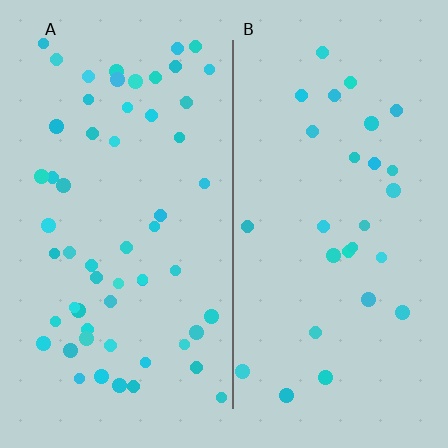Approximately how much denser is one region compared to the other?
Approximately 2.0× — region A over region B.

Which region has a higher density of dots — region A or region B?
A (the left).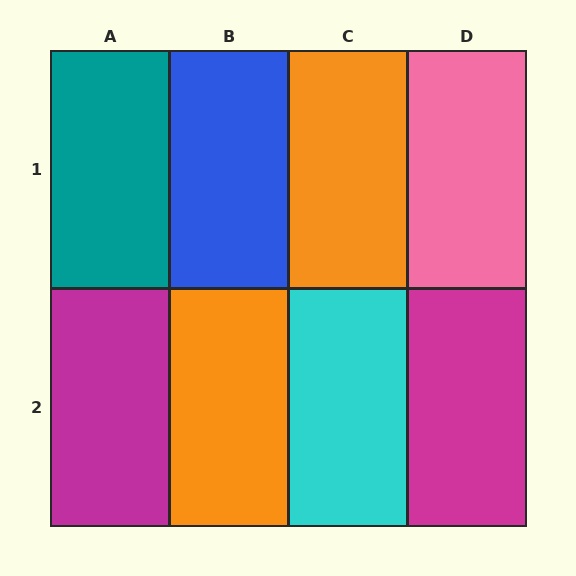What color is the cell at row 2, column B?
Orange.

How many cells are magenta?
2 cells are magenta.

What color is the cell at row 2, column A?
Magenta.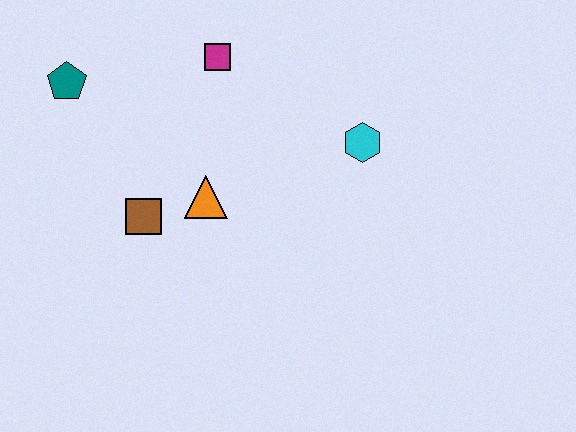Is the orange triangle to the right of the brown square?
Yes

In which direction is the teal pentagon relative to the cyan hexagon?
The teal pentagon is to the left of the cyan hexagon.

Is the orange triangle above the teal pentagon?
No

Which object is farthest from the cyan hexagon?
The teal pentagon is farthest from the cyan hexagon.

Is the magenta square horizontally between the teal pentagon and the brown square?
No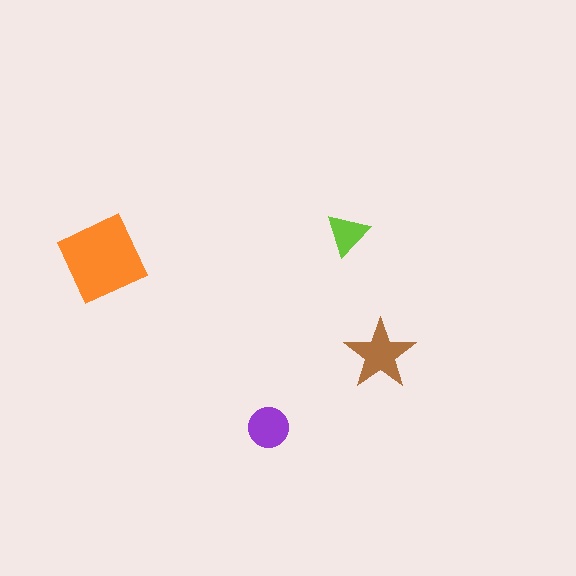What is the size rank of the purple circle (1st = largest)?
3rd.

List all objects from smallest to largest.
The lime triangle, the purple circle, the brown star, the orange diamond.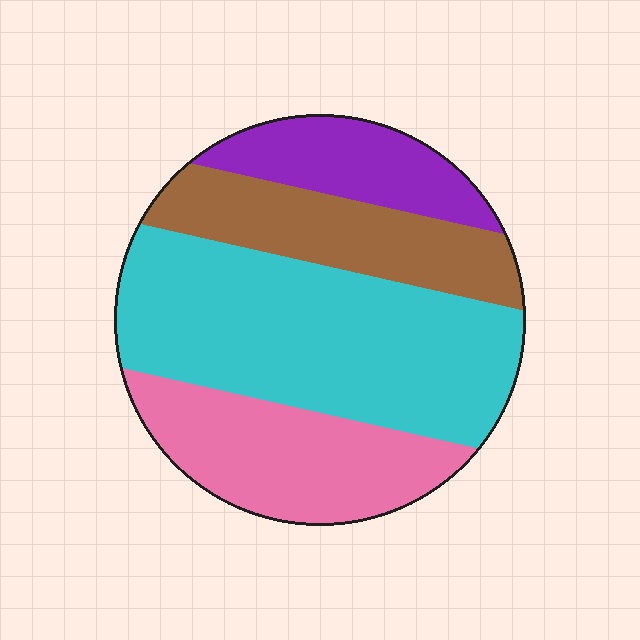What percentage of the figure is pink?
Pink covers around 25% of the figure.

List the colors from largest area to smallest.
From largest to smallest: cyan, pink, brown, purple.